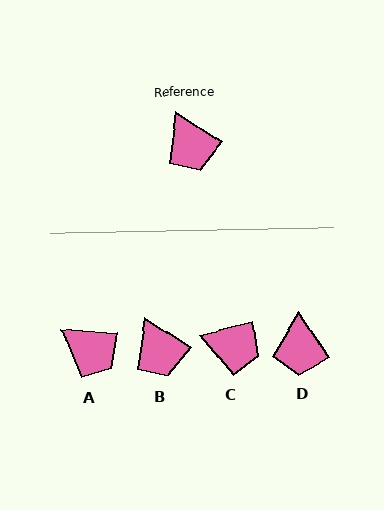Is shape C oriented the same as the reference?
No, it is off by about 48 degrees.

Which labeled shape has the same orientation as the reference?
B.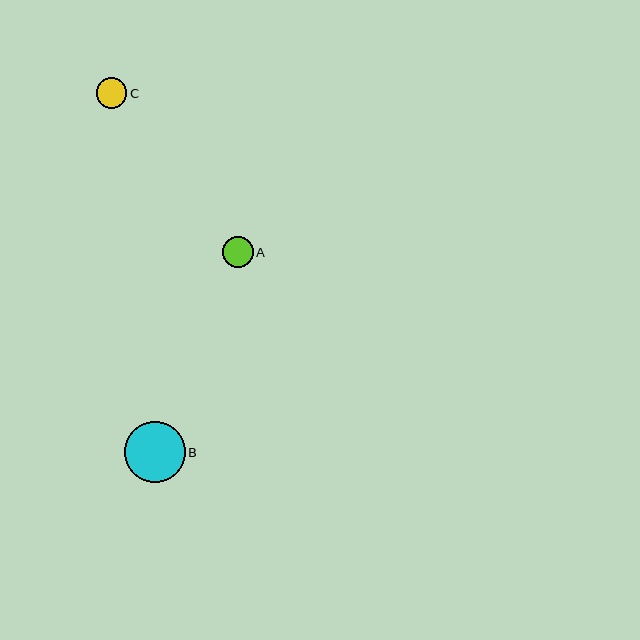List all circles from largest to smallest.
From largest to smallest: B, C, A.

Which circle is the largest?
Circle B is the largest with a size of approximately 61 pixels.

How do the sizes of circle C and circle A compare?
Circle C and circle A are approximately the same size.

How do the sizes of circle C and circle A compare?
Circle C and circle A are approximately the same size.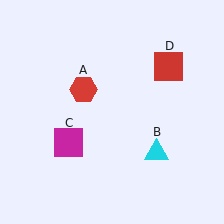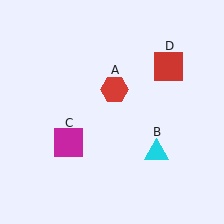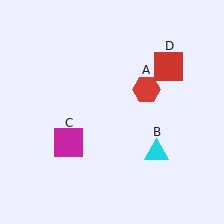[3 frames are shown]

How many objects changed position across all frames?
1 object changed position: red hexagon (object A).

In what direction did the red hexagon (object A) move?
The red hexagon (object A) moved right.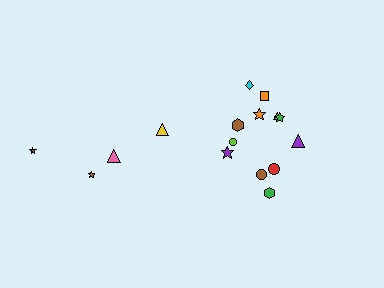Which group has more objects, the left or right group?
The right group.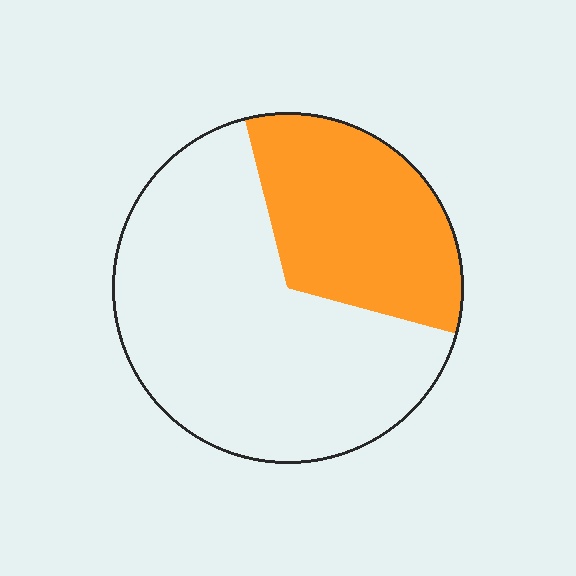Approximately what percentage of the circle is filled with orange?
Approximately 35%.